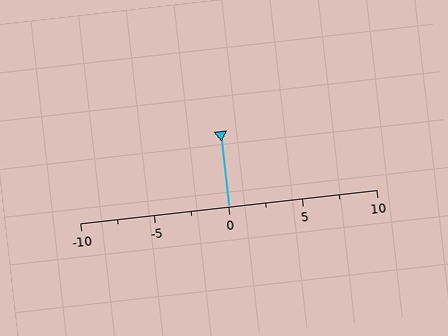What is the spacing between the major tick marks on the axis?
The major ticks are spaced 5 apart.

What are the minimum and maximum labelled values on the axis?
The axis runs from -10 to 10.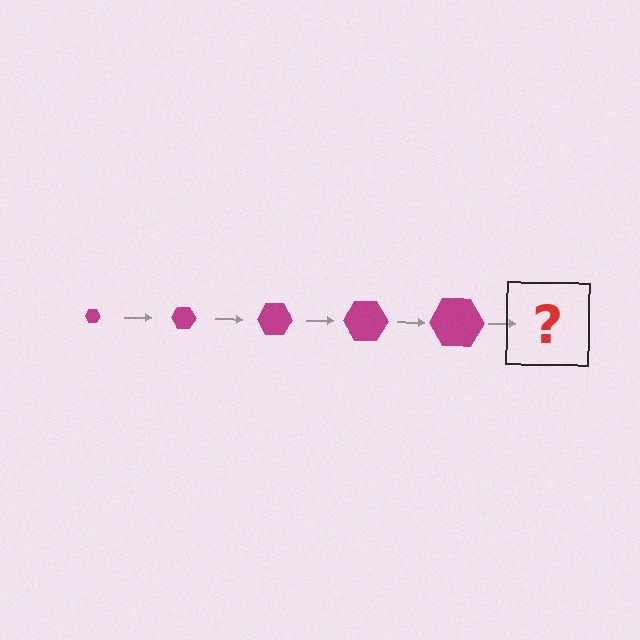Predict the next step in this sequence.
The next step is a magenta hexagon, larger than the previous one.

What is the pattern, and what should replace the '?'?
The pattern is that the hexagon gets progressively larger each step. The '?' should be a magenta hexagon, larger than the previous one.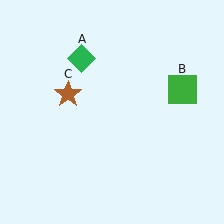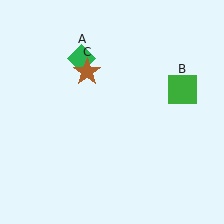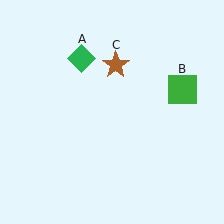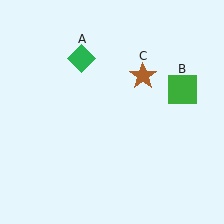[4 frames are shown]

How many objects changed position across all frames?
1 object changed position: brown star (object C).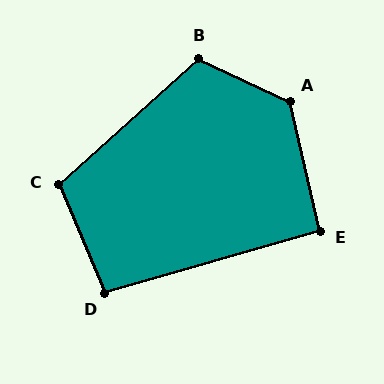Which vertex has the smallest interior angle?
E, at approximately 93 degrees.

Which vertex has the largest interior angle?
A, at approximately 128 degrees.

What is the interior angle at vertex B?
Approximately 113 degrees (obtuse).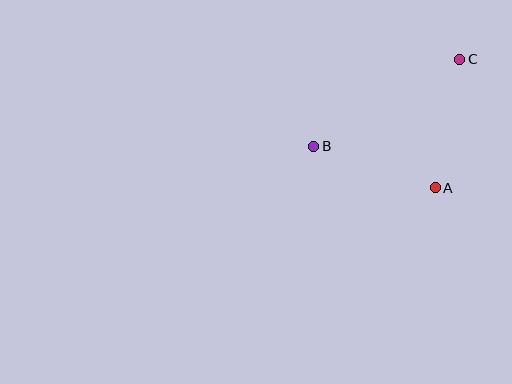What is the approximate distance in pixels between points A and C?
The distance between A and C is approximately 131 pixels.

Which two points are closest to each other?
Points A and B are closest to each other.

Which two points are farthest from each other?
Points B and C are farthest from each other.